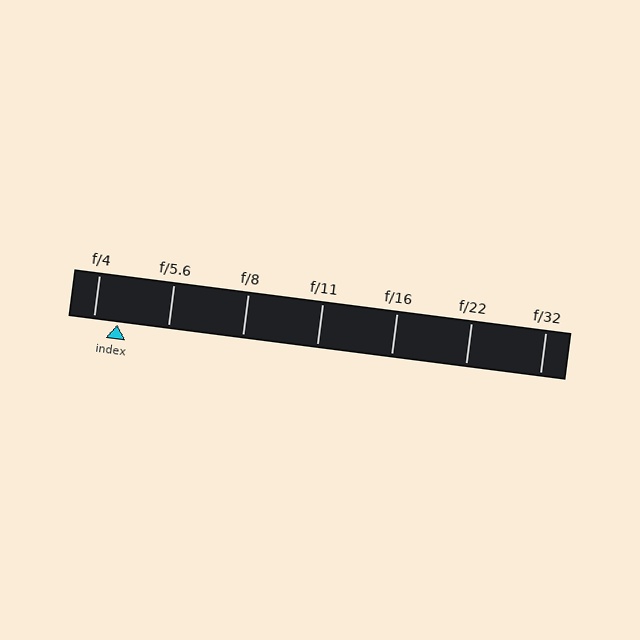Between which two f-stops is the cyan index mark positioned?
The index mark is between f/4 and f/5.6.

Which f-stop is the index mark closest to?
The index mark is closest to f/4.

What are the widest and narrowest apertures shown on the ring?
The widest aperture shown is f/4 and the narrowest is f/32.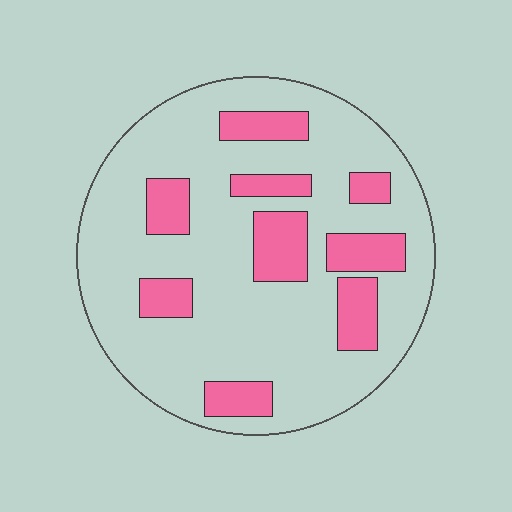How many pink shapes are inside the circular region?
9.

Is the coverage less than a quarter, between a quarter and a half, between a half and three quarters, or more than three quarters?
Less than a quarter.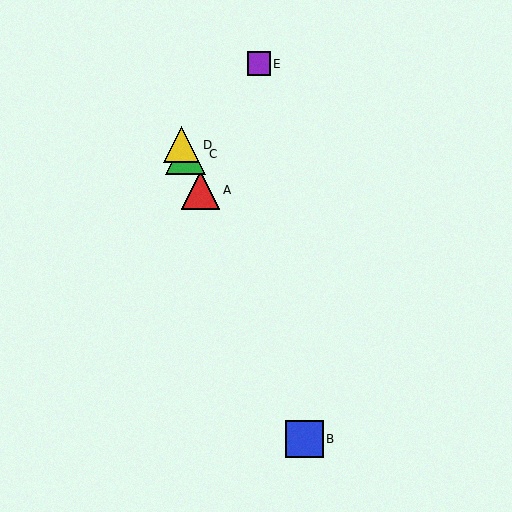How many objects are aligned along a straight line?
4 objects (A, B, C, D) are aligned along a straight line.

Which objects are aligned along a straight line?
Objects A, B, C, D are aligned along a straight line.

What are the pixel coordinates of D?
Object D is at (182, 145).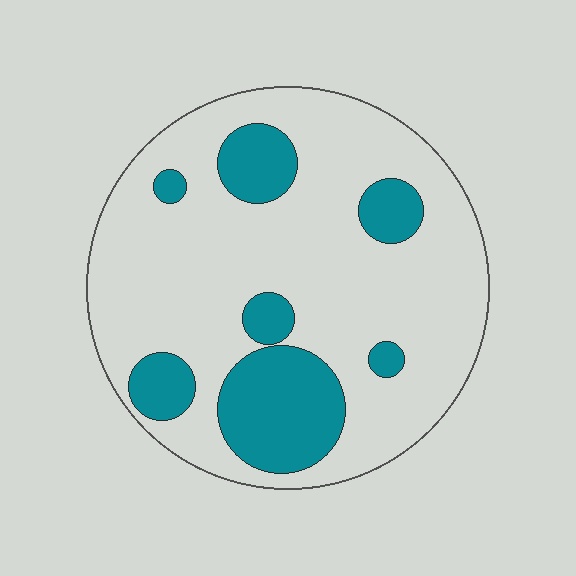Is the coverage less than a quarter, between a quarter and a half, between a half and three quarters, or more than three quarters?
Less than a quarter.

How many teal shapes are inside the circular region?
7.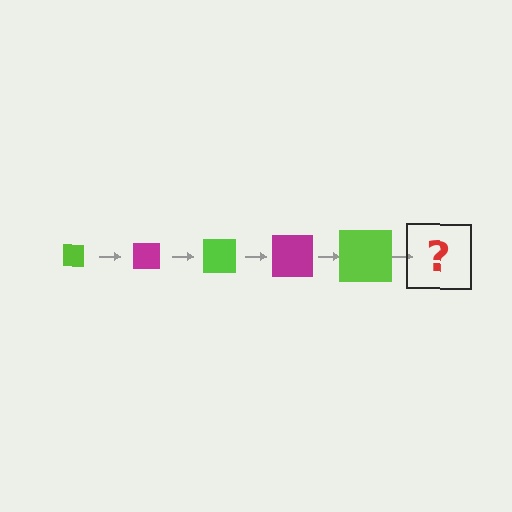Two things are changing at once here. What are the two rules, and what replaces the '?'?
The two rules are that the square grows larger each step and the color cycles through lime and magenta. The '?' should be a magenta square, larger than the previous one.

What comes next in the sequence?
The next element should be a magenta square, larger than the previous one.